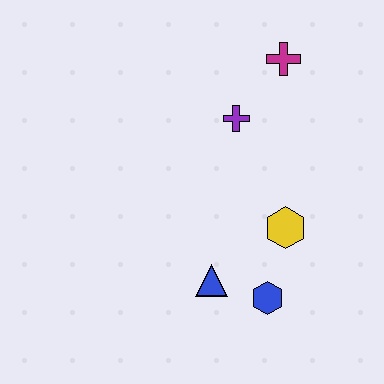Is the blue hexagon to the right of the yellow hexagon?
No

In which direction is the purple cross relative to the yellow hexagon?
The purple cross is above the yellow hexagon.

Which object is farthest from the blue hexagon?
The magenta cross is farthest from the blue hexagon.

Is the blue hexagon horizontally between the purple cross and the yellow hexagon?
Yes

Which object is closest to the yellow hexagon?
The blue hexagon is closest to the yellow hexagon.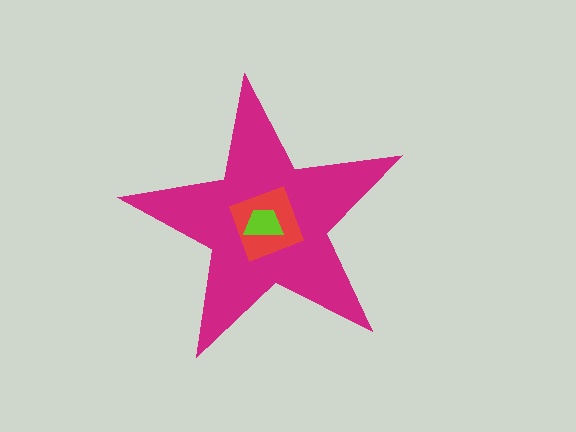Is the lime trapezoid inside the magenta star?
Yes.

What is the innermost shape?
The lime trapezoid.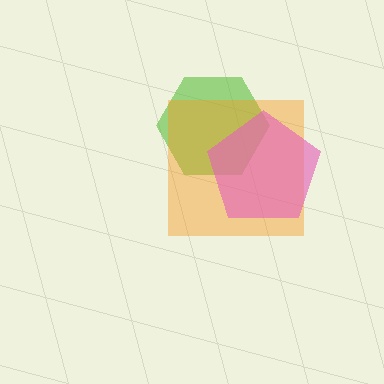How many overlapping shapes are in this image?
There are 3 overlapping shapes in the image.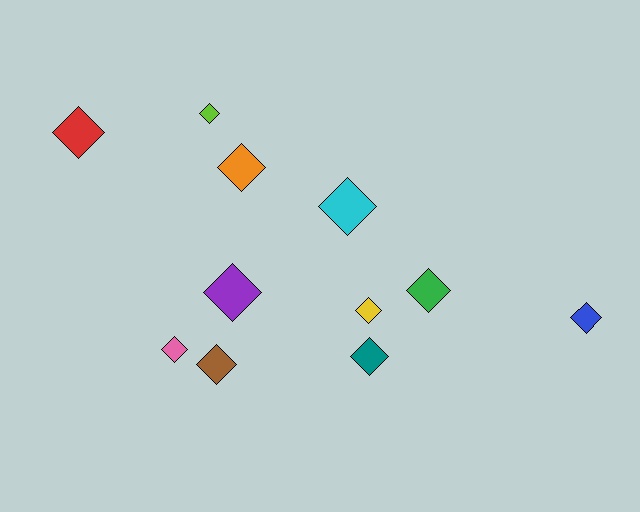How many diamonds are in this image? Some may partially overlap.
There are 11 diamonds.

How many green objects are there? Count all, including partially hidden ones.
There is 1 green object.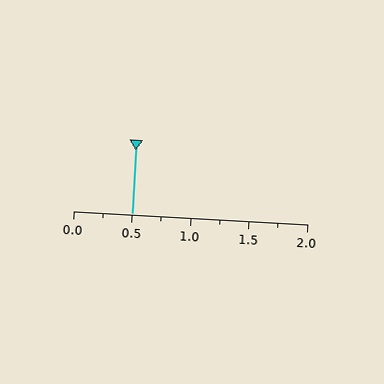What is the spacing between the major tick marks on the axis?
The major ticks are spaced 0.5 apart.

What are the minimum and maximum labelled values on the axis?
The axis runs from 0.0 to 2.0.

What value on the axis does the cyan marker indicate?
The marker indicates approximately 0.5.